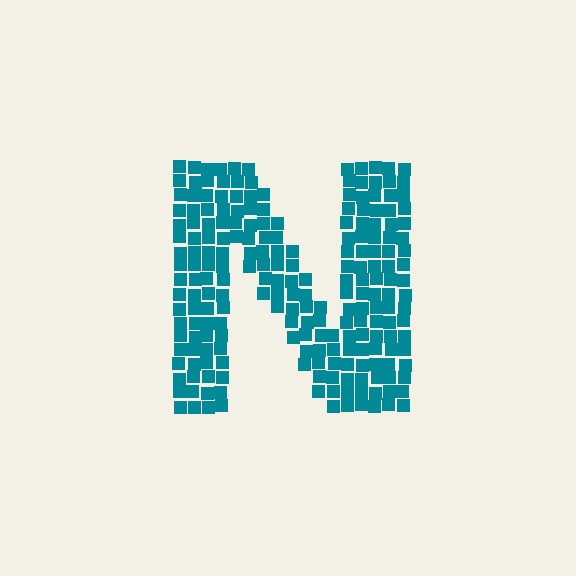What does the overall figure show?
The overall figure shows the letter N.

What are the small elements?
The small elements are squares.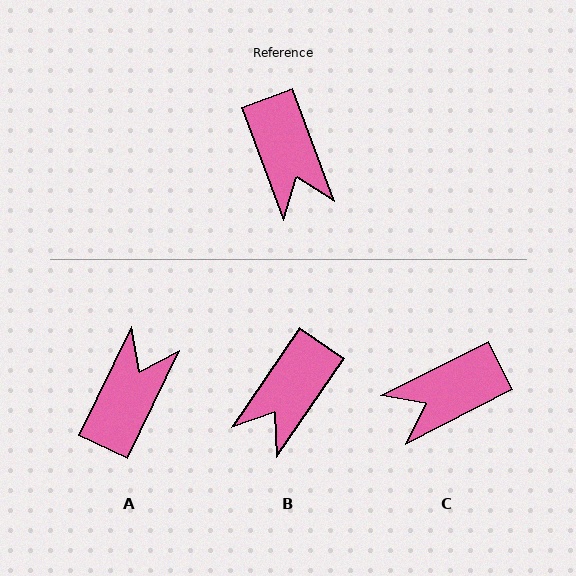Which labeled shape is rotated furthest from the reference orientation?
A, about 134 degrees away.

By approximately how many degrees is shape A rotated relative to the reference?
Approximately 134 degrees counter-clockwise.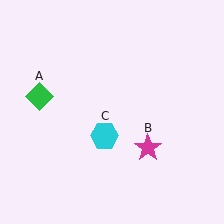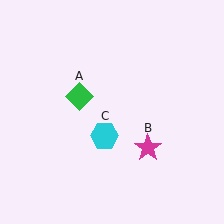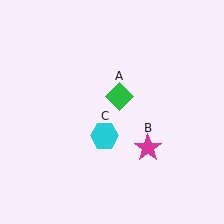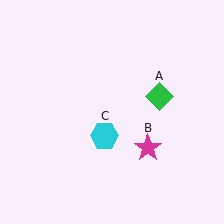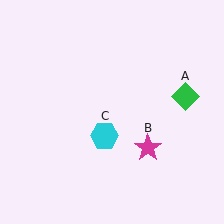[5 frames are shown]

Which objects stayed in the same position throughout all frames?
Magenta star (object B) and cyan hexagon (object C) remained stationary.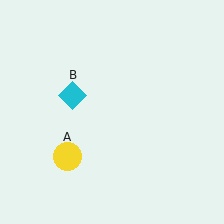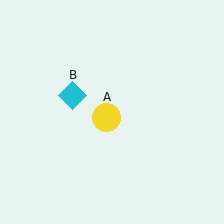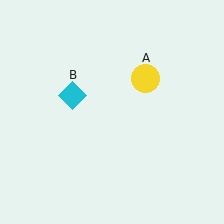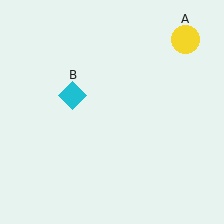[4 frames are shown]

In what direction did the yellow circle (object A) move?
The yellow circle (object A) moved up and to the right.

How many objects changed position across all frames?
1 object changed position: yellow circle (object A).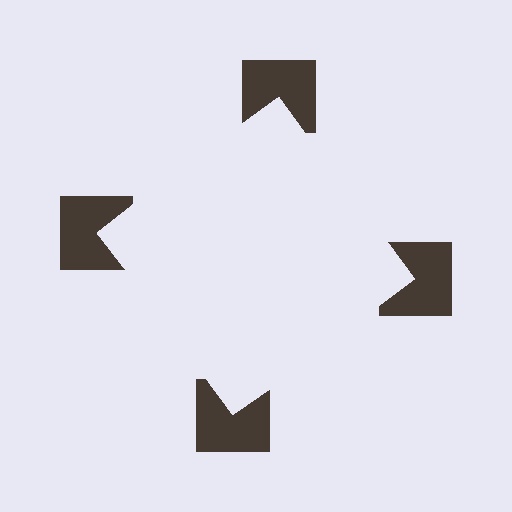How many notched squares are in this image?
There are 4 — one at each vertex of the illusory square.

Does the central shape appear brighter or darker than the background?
It typically appears slightly brighter than the background, even though no actual brightness change is drawn.